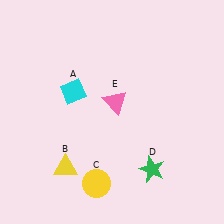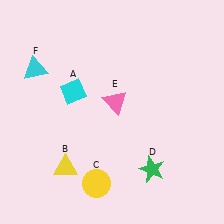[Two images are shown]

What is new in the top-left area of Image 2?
A cyan triangle (F) was added in the top-left area of Image 2.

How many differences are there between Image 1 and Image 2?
There is 1 difference between the two images.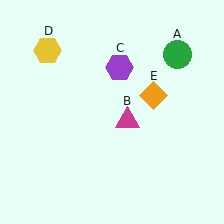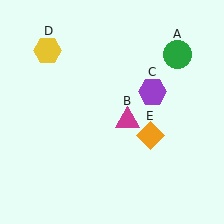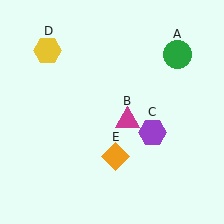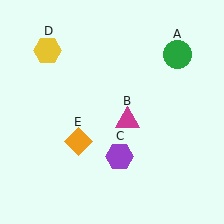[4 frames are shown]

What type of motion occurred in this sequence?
The purple hexagon (object C), orange diamond (object E) rotated clockwise around the center of the scene.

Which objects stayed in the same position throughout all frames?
Green circle (object A) and magenta triangle (object B) and yellow hexagon (object D) remained stationary.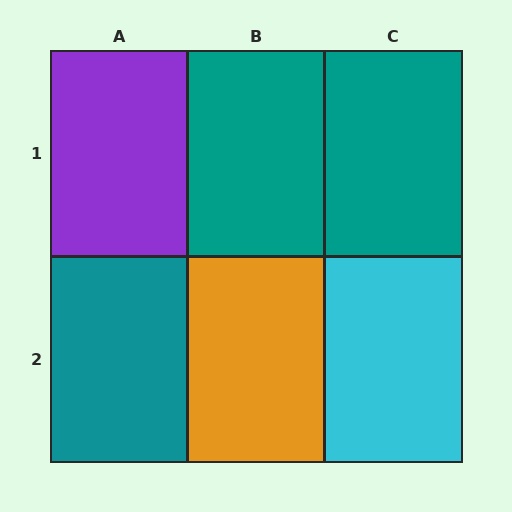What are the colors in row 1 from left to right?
Purple, teal, teal.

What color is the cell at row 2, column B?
Orange.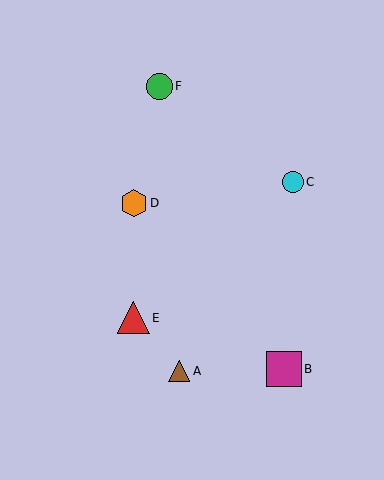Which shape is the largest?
The magenta square (labeled B) is the largest.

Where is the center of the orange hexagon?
The center of the orange hexagon is at (134, 203).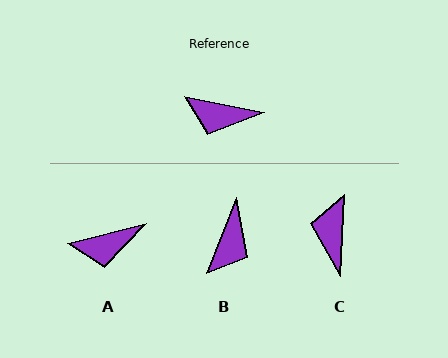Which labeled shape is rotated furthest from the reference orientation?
C, about 81 degrees away.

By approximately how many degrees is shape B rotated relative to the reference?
Approximately 80 degrees counter-clockwise.